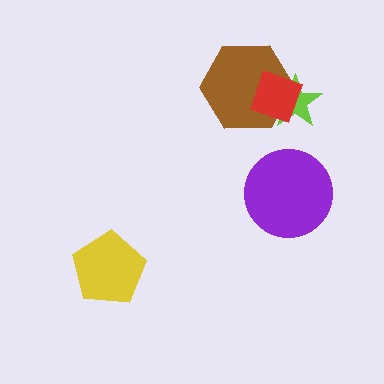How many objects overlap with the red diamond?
2 objects overlap with the red diamond.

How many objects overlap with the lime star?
2 objects overlap with the lime star.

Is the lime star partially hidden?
Yes, it is partially covered by another shape.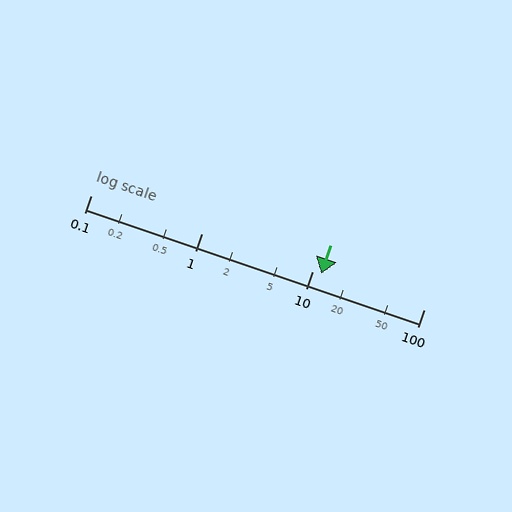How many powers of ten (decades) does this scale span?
The scale spans 3 decades, from 0.1 to 100.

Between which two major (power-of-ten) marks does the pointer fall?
The pointer is between 10 and 100.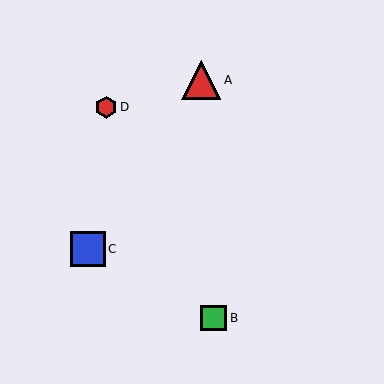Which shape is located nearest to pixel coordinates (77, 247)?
The blue square (labeled C) at (88, 249) is nearest to that location.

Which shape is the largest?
The red triangle (labeled A) is the largest.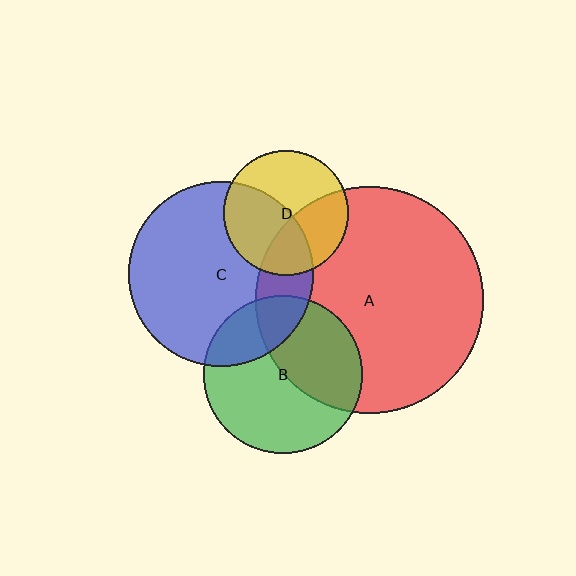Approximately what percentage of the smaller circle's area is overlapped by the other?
Approximately 40%.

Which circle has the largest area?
Circle A (red).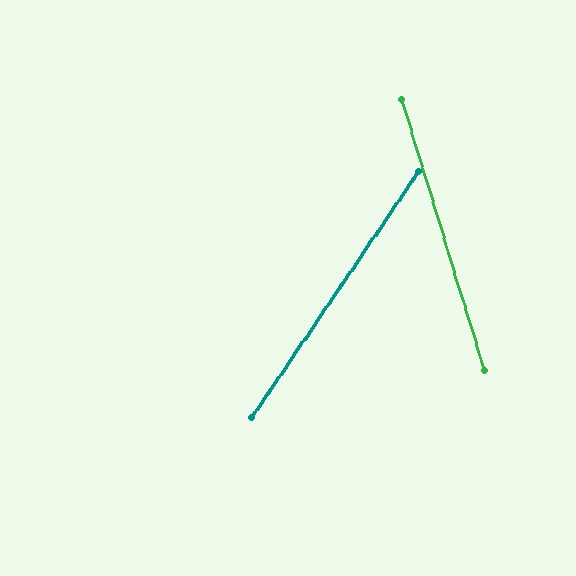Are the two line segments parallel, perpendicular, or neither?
Neither parallel nor perpendicular — they differ by about 51°.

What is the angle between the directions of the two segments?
Approximately 51 degrees.